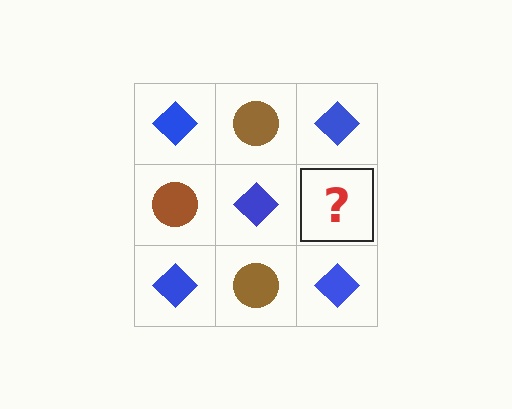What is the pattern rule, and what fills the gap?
The rule is that it alternates blue diamond and brown circle in a checkerboard pattern. The gap should be filled with a brown circle.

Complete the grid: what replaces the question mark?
The question mark should be replaced with a brown circle.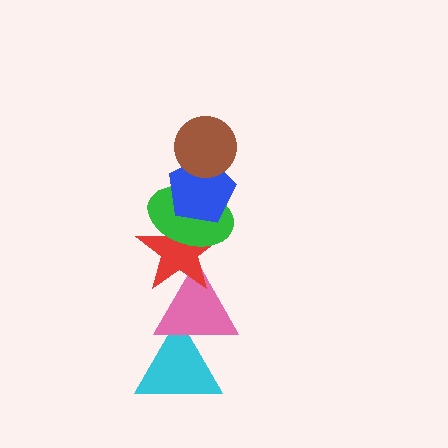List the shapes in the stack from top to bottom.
From top to bottom: the brown circle, the blue pentagon, the green ellipse, the red star, the pink triangle, the cyan triangle.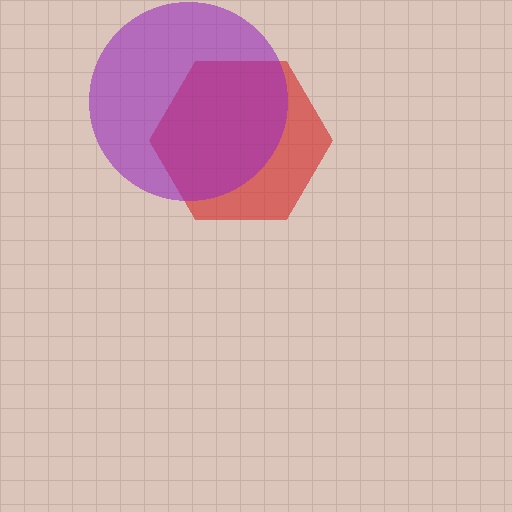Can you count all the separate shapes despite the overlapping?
Yes, there are 2 separate shapes.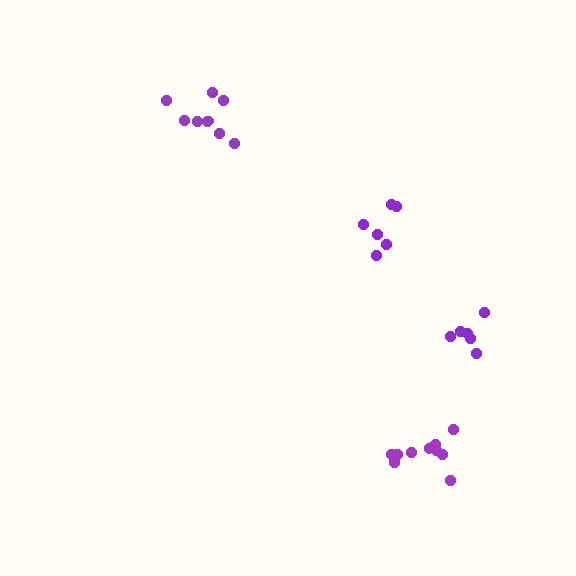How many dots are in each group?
Group 1: 10 dots, Group 2: 9 dots, Group 3: 6 dots, Group 4: 6 dots (31 total).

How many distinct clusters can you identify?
There are 4 distinct clusters.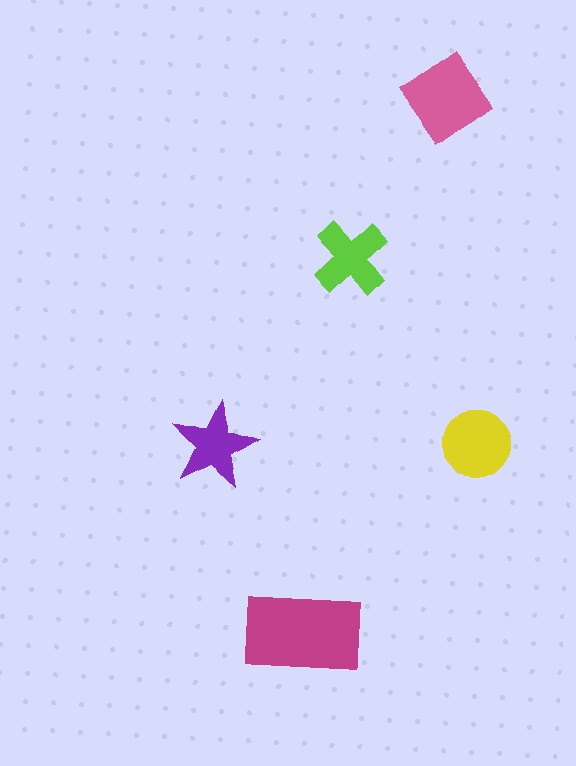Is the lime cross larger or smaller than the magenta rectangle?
Smaller.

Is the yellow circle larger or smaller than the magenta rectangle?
Smaller.